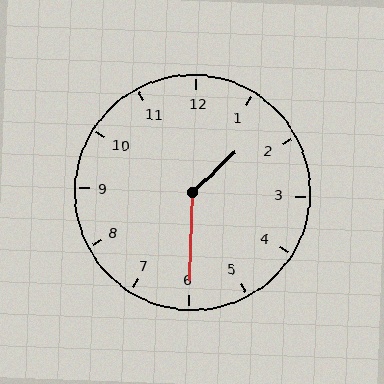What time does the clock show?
1:30.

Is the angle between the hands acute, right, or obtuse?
It is obtuse.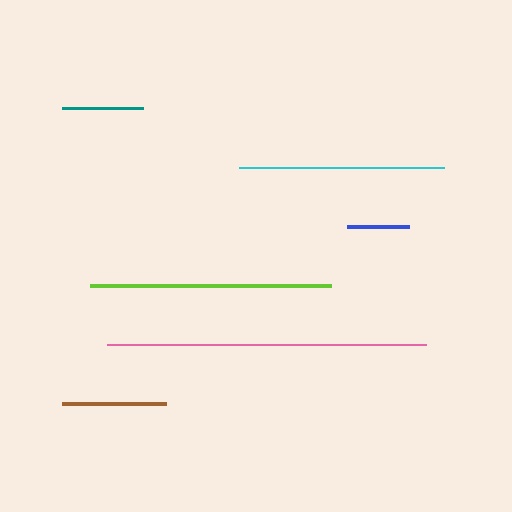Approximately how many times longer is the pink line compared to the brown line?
The pink line is approximately 3.0 times the length of the brown line.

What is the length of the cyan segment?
The cyan segment is approximately 206 pixels long.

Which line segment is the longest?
The pink line is the longest at approximately 319 pixels.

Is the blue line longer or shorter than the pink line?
The pink line is longer than the blue line.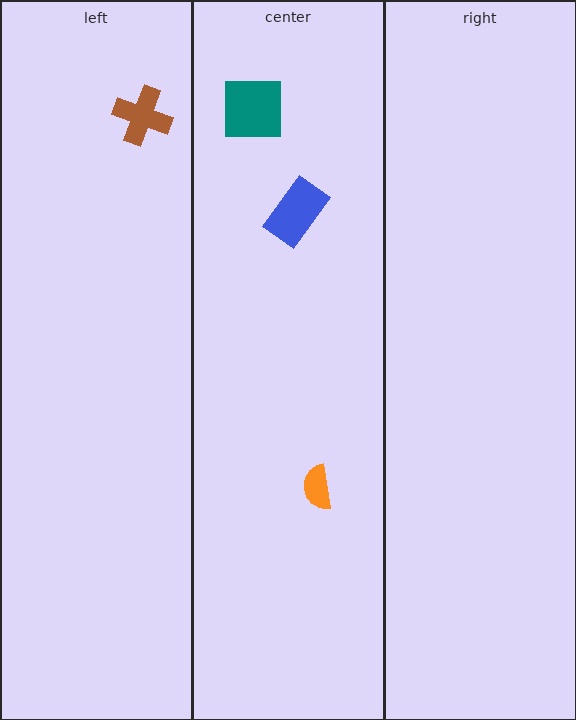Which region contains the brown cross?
The left region.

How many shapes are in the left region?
1.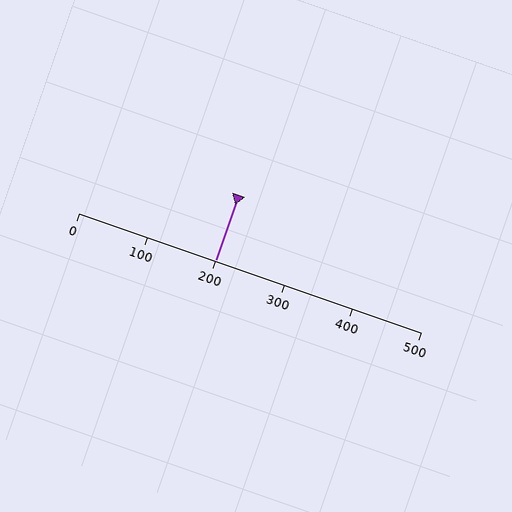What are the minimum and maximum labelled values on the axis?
The axis runs from 0 to 500.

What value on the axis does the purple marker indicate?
The marker indicates approximately 200.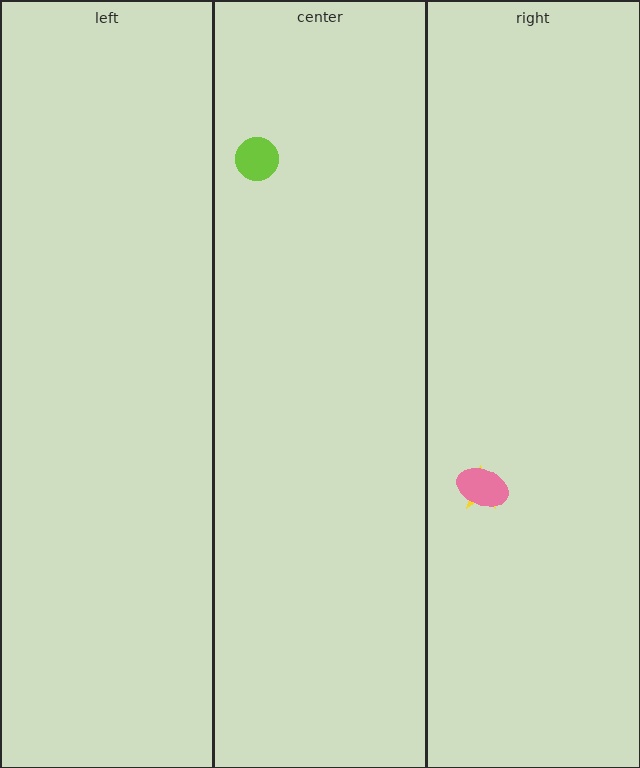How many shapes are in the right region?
2.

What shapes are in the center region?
The lime circle.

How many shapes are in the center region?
1.